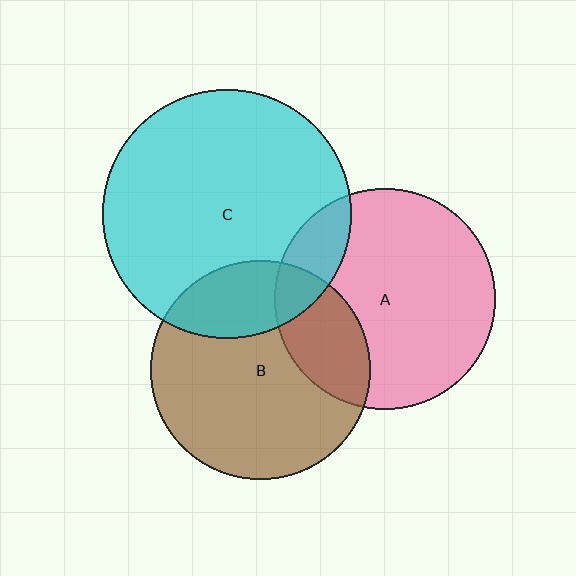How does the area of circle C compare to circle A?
Approximately 1.3 times.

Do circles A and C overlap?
Yes.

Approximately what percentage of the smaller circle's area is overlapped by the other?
Approximately 15%.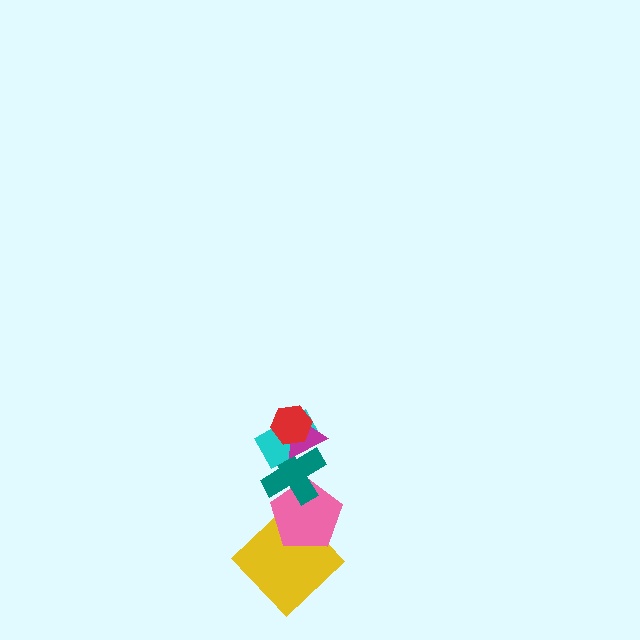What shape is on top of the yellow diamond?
The pink pentagon is on top of the yellow diamond.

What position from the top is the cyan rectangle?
The cyan rectangle is 3rd from the top.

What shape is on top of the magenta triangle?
The red hexagon is on top of the magenta triangle.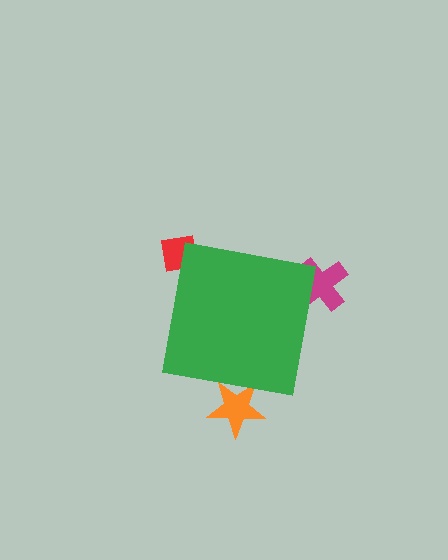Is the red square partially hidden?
Yes, the red square is partially hidden behind the green square.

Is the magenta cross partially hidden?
Yes, the magenta cross is partially hidden behind the green square.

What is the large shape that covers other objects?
A green square.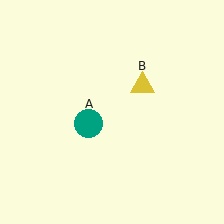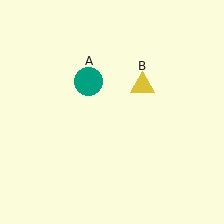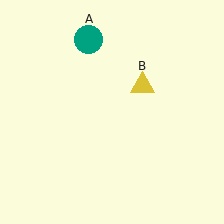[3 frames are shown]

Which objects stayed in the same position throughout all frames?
Yellow triangle (object B) remained stationary.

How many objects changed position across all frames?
1 object changed position: teal circle (object A).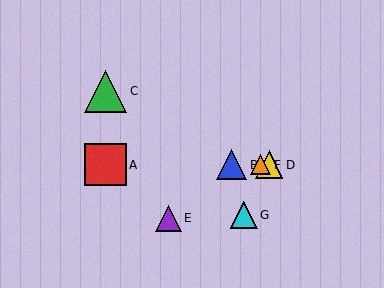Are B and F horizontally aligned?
Yes, both are at y≈165.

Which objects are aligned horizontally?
Objects A, B, D, F are aligned horizontally.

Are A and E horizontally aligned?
No, A is at y≈165 and E is at y≈218.